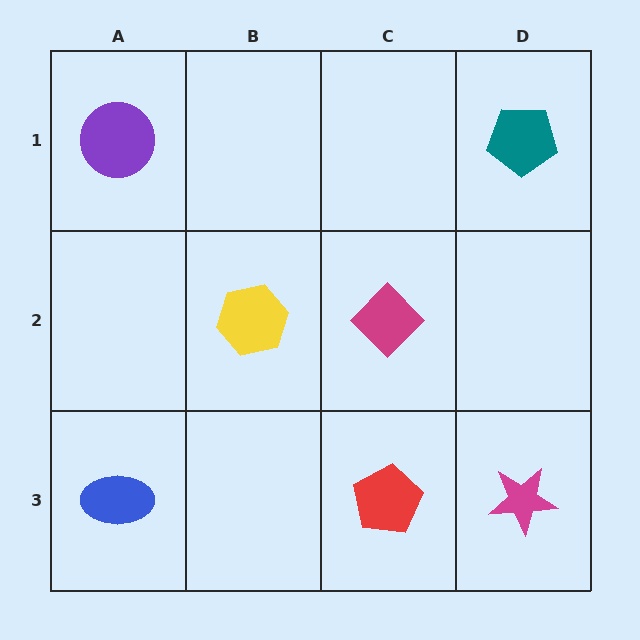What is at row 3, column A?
A blue ellipse.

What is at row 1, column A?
A purple circle.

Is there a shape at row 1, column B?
No, that cell is empty.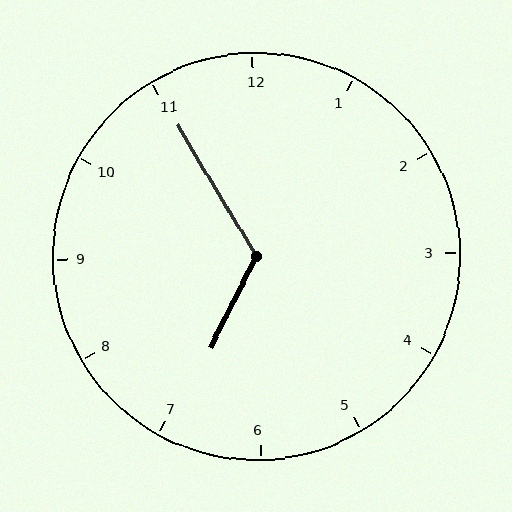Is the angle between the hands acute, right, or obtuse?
It is obtuse.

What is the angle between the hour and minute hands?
Approximately 122 degrees.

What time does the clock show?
6:55.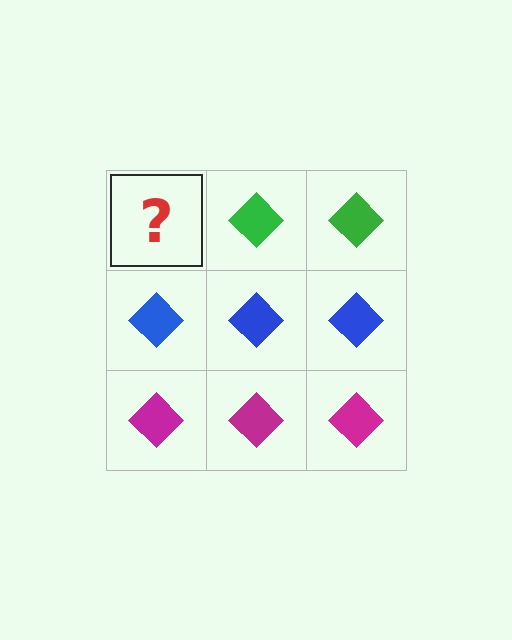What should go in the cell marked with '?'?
The missing cell should contain a green diamond.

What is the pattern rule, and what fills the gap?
The rule is that each row has a consistent color. The gap should be filled with a green diamond.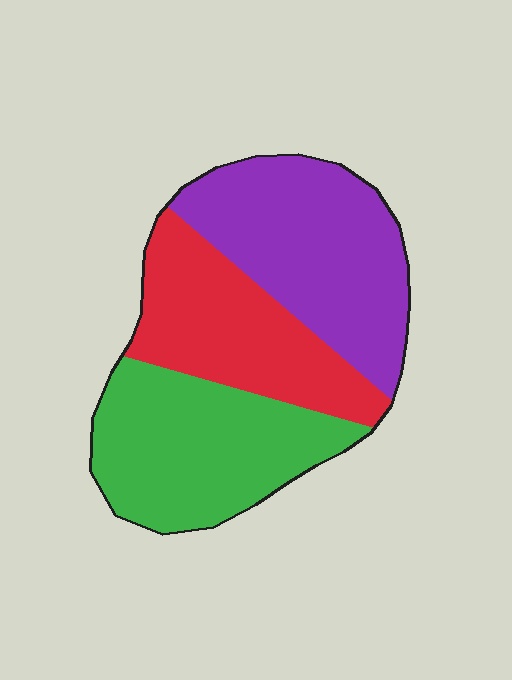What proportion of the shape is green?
Green covers about 35% of the shape.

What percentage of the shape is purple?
Purple takes up between a third and a half of the shape.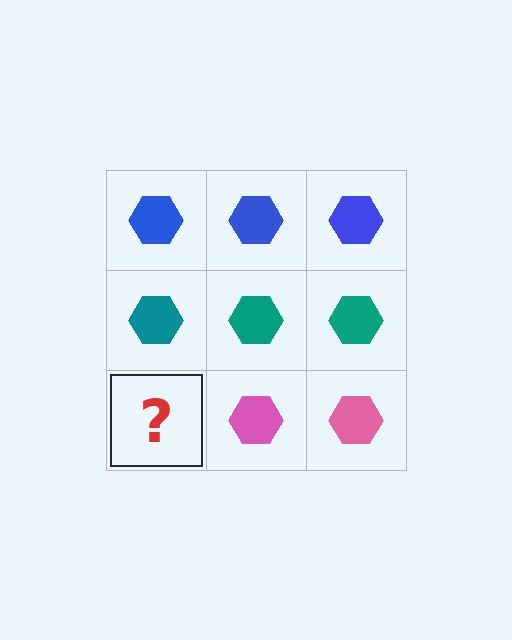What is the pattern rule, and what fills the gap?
The rule is that each row has a consistent color. The gap should be filled with a pink hexagon.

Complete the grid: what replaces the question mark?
The question mark should be replaced with a pink hexagon.